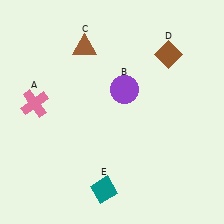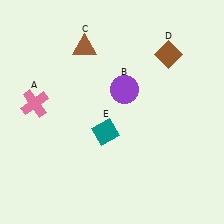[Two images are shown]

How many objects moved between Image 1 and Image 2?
1 object moved between the two images.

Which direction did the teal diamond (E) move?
The teal diamond (E) moved up.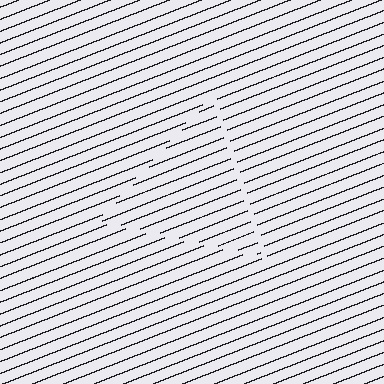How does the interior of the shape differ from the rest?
The interior of the shape contains the same grating, shifted by half a period — the contour is defined by the phase discontinuity where line-ends from the inner and outer gratings abut.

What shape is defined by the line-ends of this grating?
An illusory triangle. The interior of the shape contains the same grating, shifted by half a period — the contour is defined by the phase discontinuity where line-ends from the inner and outer gratings abut.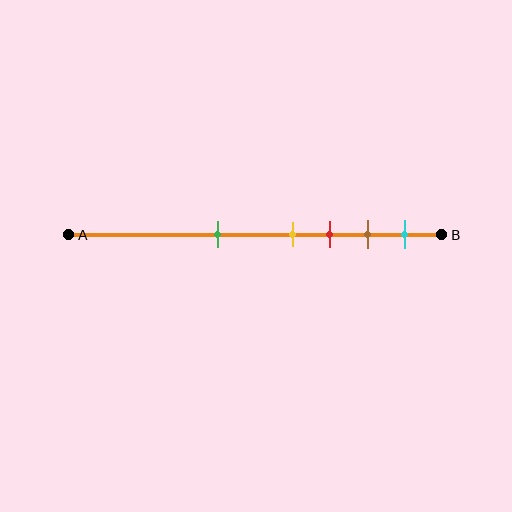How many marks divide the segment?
There are 5 marks dividing the segment.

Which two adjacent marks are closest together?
The yellow and red marks are the closest adjacent pair.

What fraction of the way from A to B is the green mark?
The green mark is approximately 40% (0.4) of the way from A to B.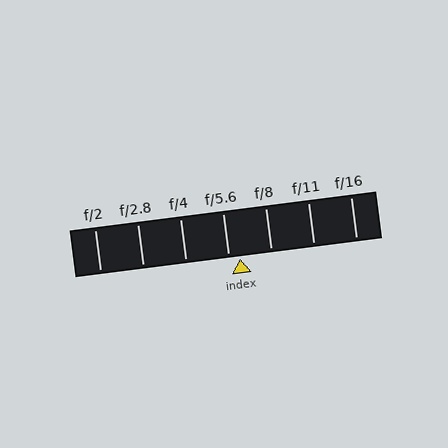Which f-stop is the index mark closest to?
The index mark is closest to f/5.6.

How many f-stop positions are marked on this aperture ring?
There are 7 f-stop positions marked.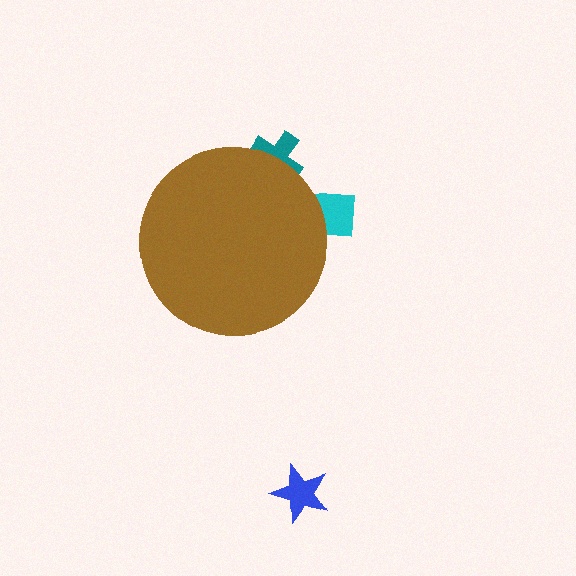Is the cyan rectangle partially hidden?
Yes, the cyan rectangle is partially hidden behind the brown circle.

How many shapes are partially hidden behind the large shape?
2 shapes are partially hidden.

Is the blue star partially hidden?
No, the blue star is fully visible.